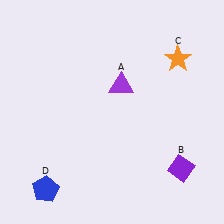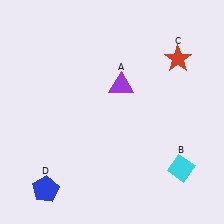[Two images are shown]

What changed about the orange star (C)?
In Image 1, C is orange. In Image 2, it changed to red.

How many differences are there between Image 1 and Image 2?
There are 2 differences between the two images.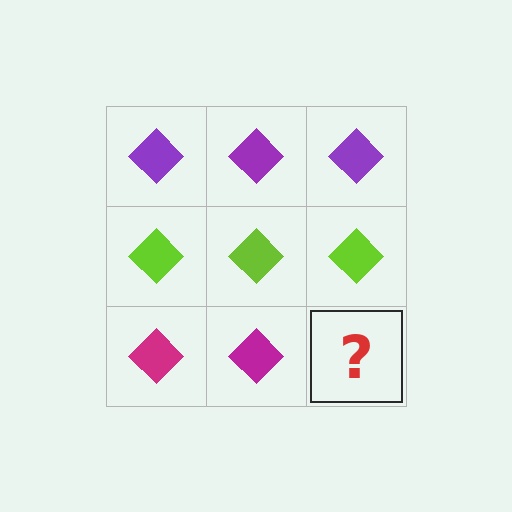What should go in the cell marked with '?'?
The missing cell should contain a magenta diamond.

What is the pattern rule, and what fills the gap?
The rule is that each row has a consistent color. The gap should be filled with a magenta diamond.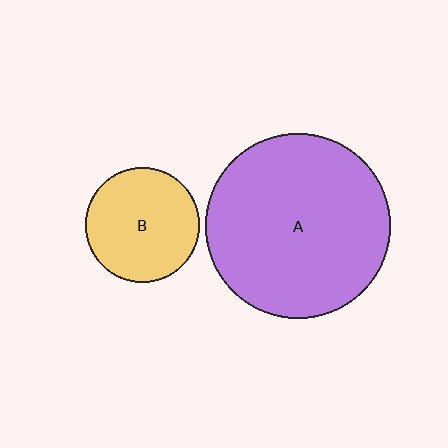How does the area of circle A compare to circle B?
Approximately 2.6 times.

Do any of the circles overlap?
No, none of the circles overlap.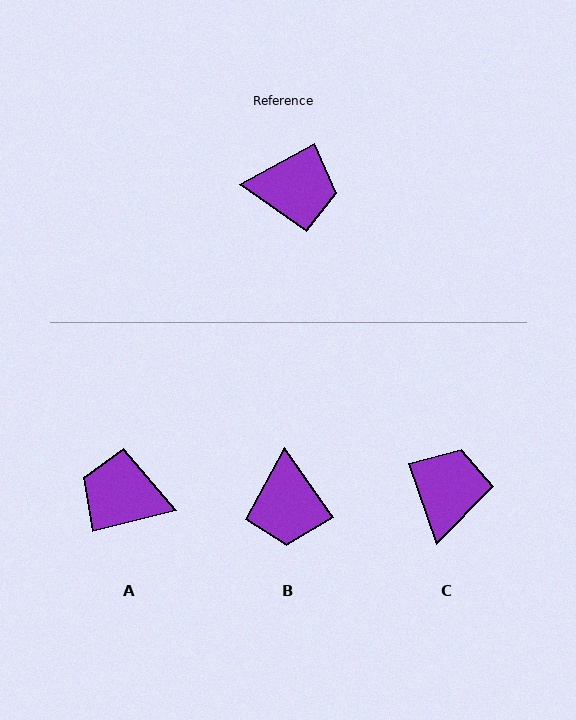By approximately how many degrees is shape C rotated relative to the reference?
Approximately 80 degrees counter-clockwise.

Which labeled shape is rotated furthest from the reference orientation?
A, about 165 degrees away.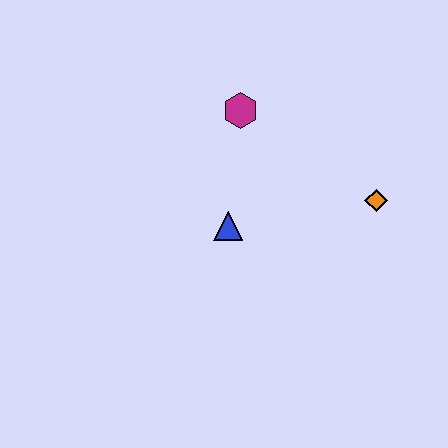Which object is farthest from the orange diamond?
The magenta hexagon is farthest from the orange diamond.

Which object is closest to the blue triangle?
The magenta hexagon is closest to the blue triangle.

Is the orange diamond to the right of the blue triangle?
Yes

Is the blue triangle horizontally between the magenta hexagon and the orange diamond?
No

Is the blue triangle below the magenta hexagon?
Yes